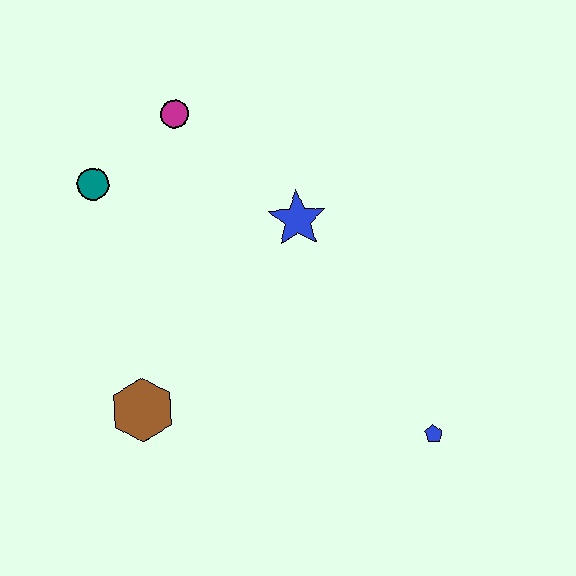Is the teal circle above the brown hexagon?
Yes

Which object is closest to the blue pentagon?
The blue star is closest to the blue pentagon.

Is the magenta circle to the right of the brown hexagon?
Yes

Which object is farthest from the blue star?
The blue pentagon is farthest from the blue star.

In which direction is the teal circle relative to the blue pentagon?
The teal circle is to the left of the blue pentagon.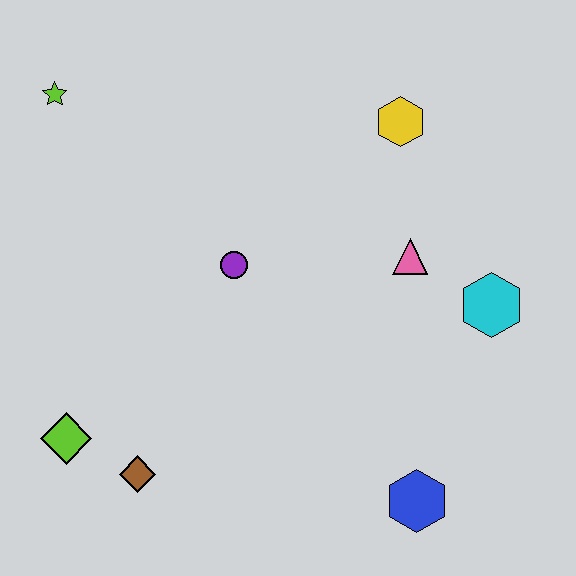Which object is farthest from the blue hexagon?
The lime star is farthest from the blue hexagon.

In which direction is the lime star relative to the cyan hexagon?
The lime star is to the left of the cyan hexagon.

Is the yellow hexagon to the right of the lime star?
Yes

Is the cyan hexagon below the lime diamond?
No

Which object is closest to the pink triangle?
The cyan hexagon is closest to the pink triangle.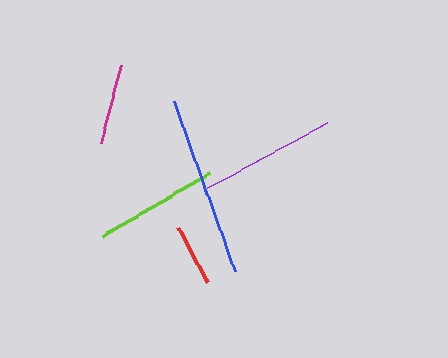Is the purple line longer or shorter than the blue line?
The blue line is longer than the purple line.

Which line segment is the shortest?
The red line is the shortest at approximately 63 pixels.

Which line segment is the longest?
The blue line is the longest at approximately 180 pixels.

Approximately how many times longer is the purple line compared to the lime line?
The purple line is approximately 1.1 times the length of the lime line.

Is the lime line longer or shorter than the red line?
The lime line is longer than the red line.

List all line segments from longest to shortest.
From longest to shortest: blue, purple, lime, magenta, red.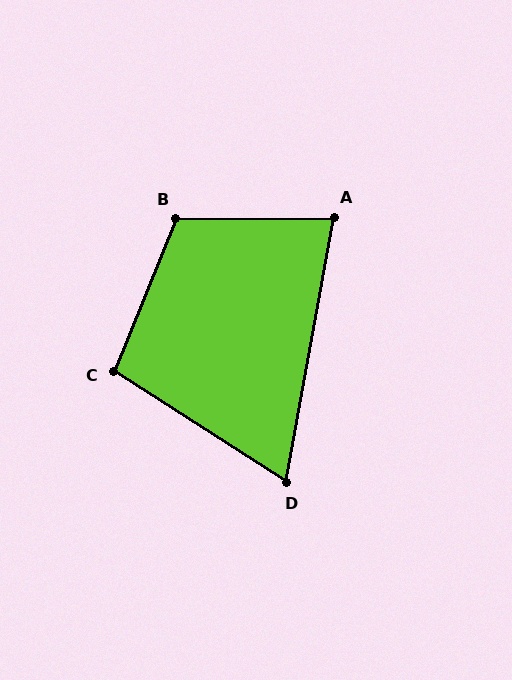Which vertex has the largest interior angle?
B, at approximately 113 degrees.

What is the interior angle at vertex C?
Approximately 101 degrees (obtuse).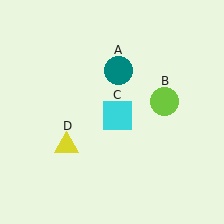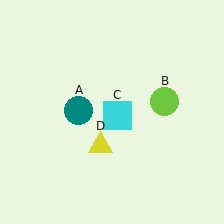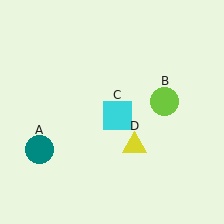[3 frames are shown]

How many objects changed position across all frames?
2 objects changed position: teal circle (object A), yellow triangle (object D).